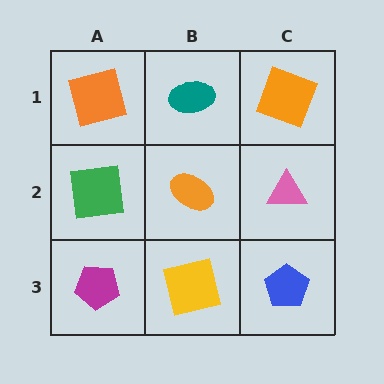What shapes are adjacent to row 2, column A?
An orange square (row 1, column A), a magenta pentagon (row 3, column A), an orange ellipse (row 2, column B).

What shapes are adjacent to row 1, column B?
An orange ellipse (row 2, column B), an orange square (row 1, column A), an orange square (row 1, column C).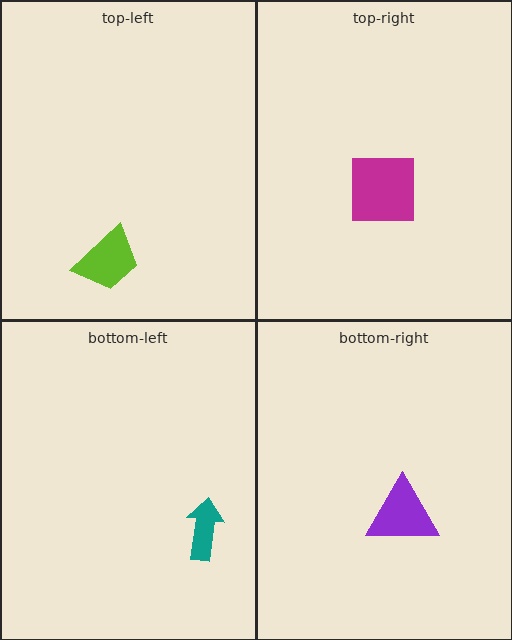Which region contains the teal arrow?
The bottom-left region.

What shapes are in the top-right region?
The magenta square.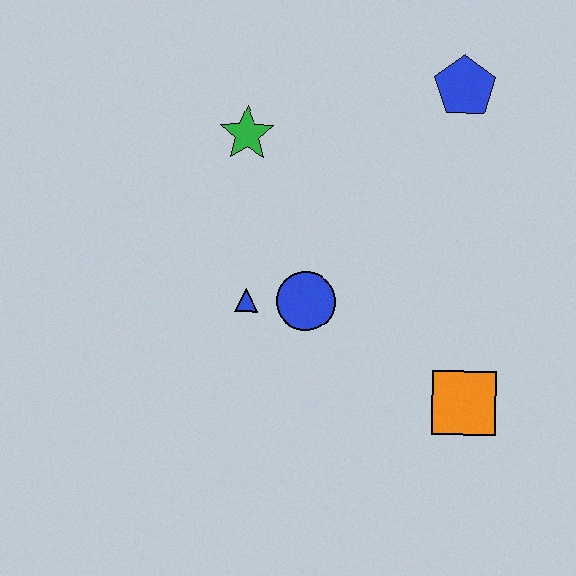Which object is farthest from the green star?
The orange square is farthest from the green star.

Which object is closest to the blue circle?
The blue triangle is closest to the blue circle.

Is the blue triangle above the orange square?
Yes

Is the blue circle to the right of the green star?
Yes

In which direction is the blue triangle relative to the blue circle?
The blue triangle is to the left of the blue circle.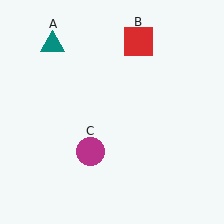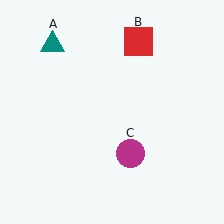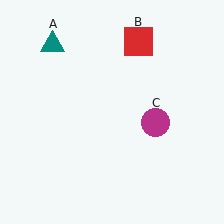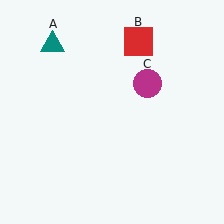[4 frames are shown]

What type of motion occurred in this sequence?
The magenta circle (object C) rotated counterclockwise around the center of the scene.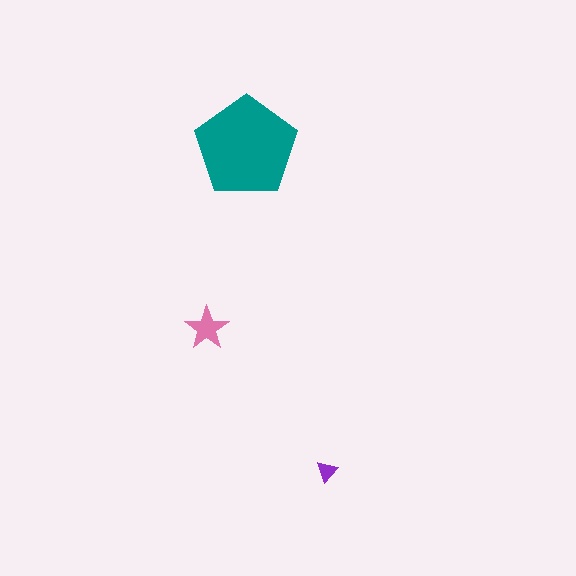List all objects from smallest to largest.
The purple triangle, the pink star, the teal pentagon.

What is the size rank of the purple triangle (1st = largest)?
3rd.